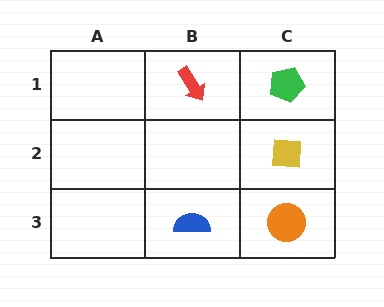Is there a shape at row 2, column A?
No, that cell is empty.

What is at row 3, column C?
An orange circle.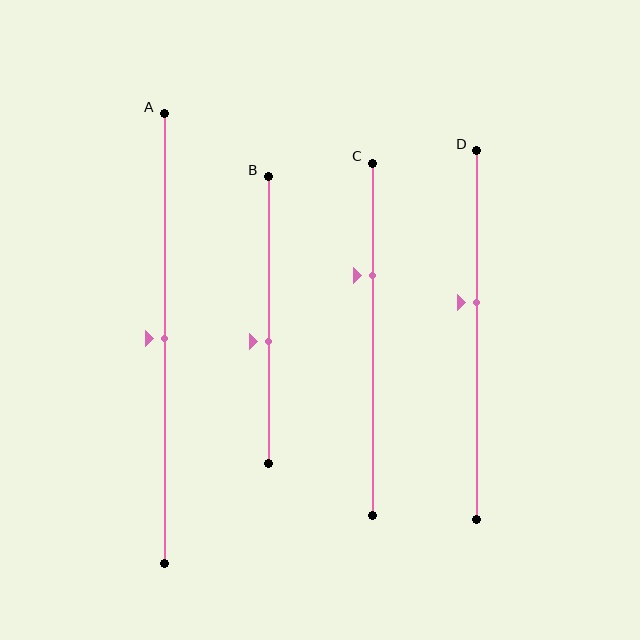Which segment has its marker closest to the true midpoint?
Segment A has its marker closest to the true midpoint.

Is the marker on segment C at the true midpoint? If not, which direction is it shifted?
No, the marker on segment C is shifted upward by about 18% of the segment length.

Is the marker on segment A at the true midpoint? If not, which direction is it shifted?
Yes, the marker on segment A is at the true midpoint.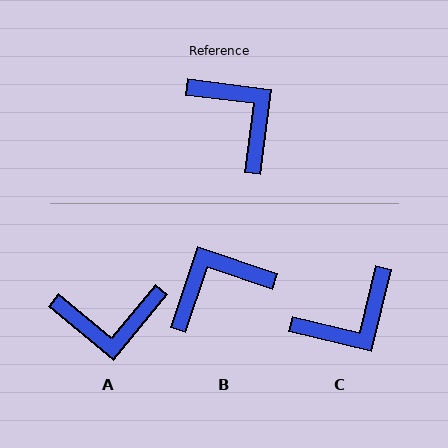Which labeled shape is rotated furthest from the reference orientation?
A, about 122 degrees away.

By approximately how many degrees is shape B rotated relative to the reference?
Approximately 79 degrees counter-clockwise.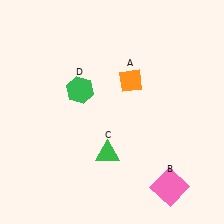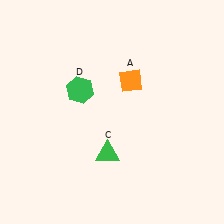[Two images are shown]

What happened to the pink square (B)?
The pink square (B) was removed in Image 2. It was in the bottom-right area of Image 1.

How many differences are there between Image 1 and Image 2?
There is 1 difference between the two images.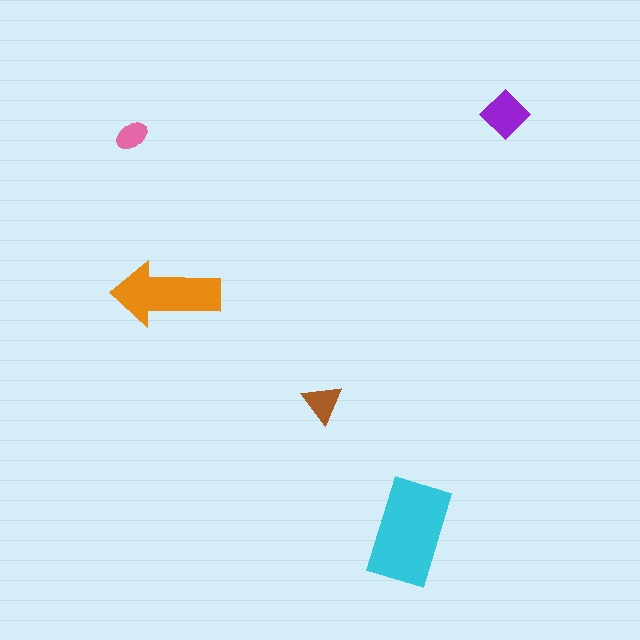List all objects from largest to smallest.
The cyan rectangle, the orange arrow, the purple diamond, the brown triangle, the pink ellipse.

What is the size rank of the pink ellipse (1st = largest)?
5th.